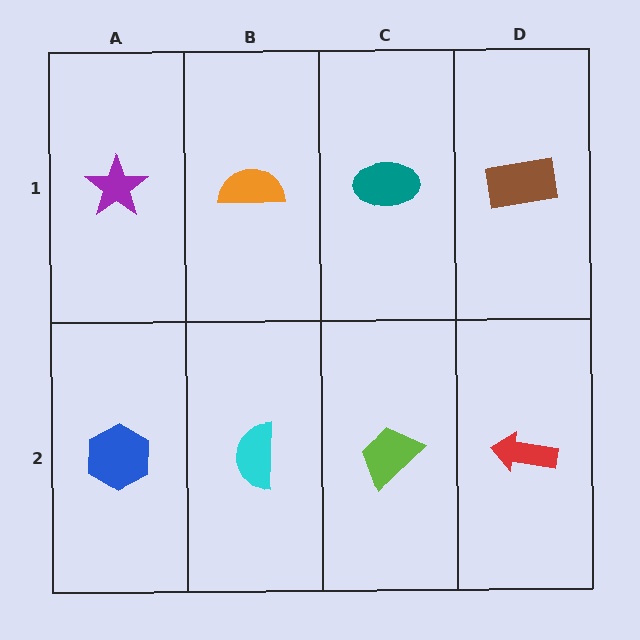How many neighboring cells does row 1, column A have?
2.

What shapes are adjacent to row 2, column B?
An orange semicircle (row 1, column B), a blue hexagon (row 2, column A), a lime trapezoid (row 2, column C).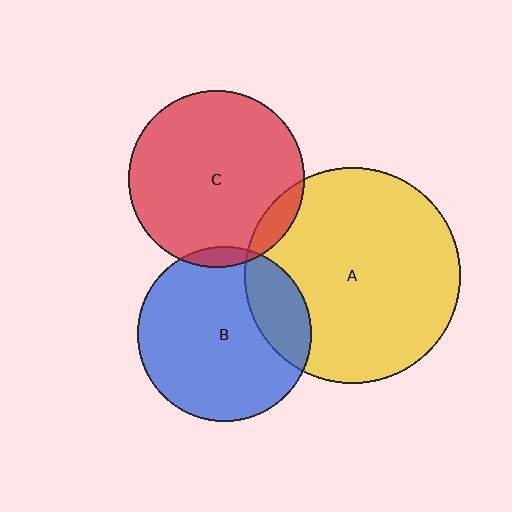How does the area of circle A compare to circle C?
Approximately 1.5 times.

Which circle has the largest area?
Circle A (yellow).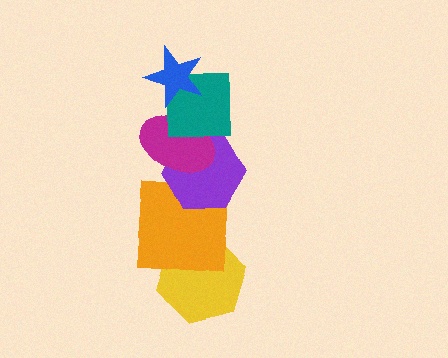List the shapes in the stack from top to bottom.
From top to bottom: the blue star, the teal square, the magenta ellipse, the purple hexagon, the orange square, the yellow hexagon.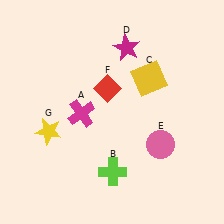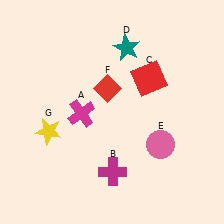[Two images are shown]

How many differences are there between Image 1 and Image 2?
There are 3 differences between the two images.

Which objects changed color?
B changed from lime to magenta. C changed from yellow to red. D changed from magenta to teal.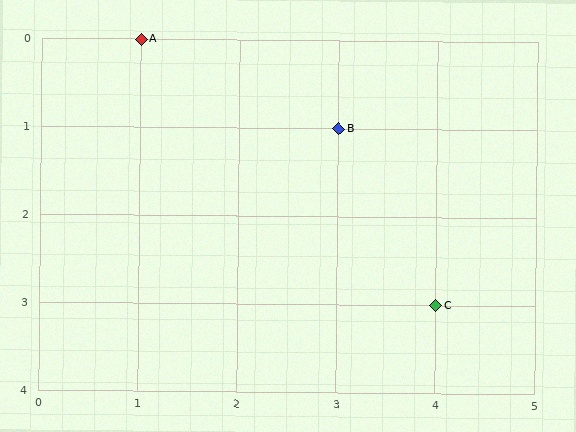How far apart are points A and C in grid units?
Points A and C are 3 columns and 3 rows apart (about 4.2 grid units diagonally).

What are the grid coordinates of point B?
Point B is at grid coordinates (3, 1).